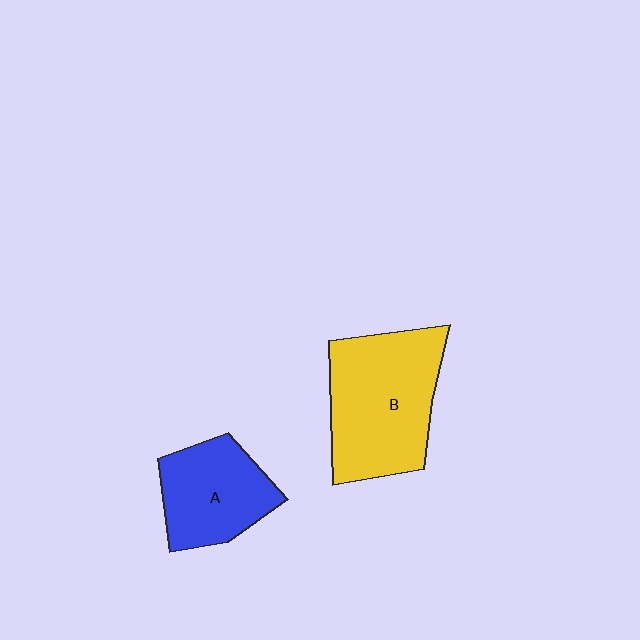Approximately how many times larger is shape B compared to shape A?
Approximately 1.5 times.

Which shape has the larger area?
Shape B (yellow).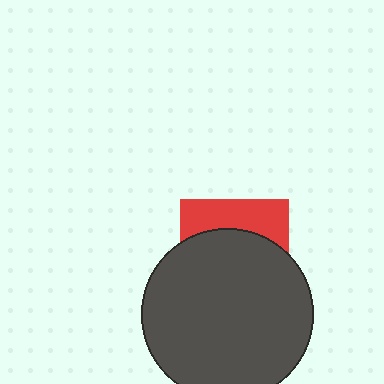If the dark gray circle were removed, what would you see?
You would see the complete red square.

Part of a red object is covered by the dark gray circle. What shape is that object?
It is a square.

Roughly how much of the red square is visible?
A small part of it is visible (roughly 32%).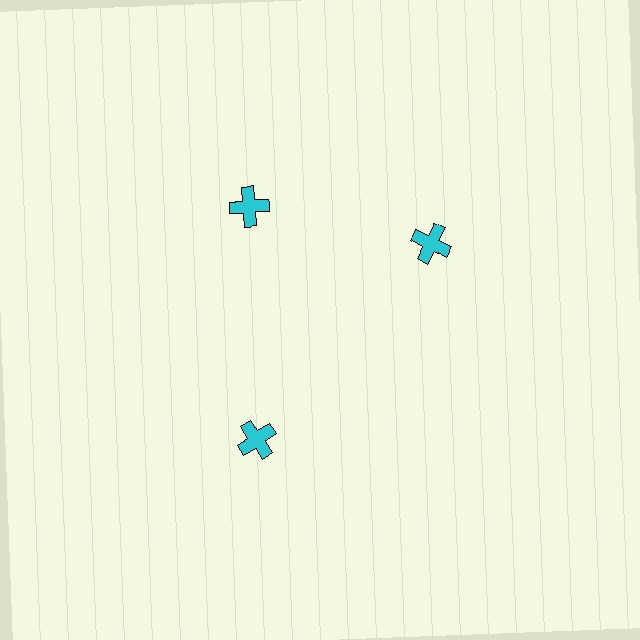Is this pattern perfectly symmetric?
No. The 3 cyan crosses are arranged in a ring, but one element near the 3 o'clock position is rotated out of alignment along the ring, breaking the 3-fold rotational symmetry.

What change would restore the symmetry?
The symmetry would be restored by rotating it back into even spacing with its neighbors so that all 3 crosses sit at equal angles and equal distance from the center.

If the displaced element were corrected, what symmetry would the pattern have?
It would have 3-fold rotational symmetry — the pattern would map onto itself every 120 degrees.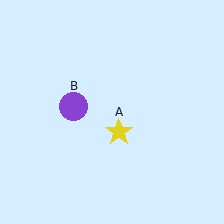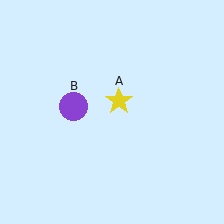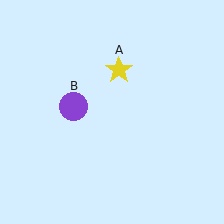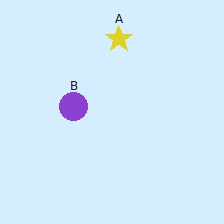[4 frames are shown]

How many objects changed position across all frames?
1 object changed position: yellow star (object A).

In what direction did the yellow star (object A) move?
The yellow star (object A) moved up.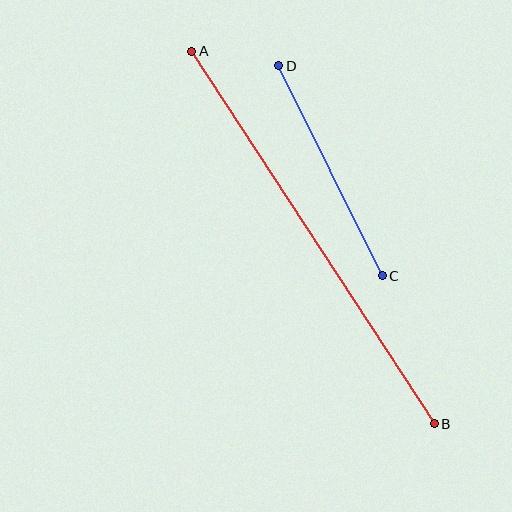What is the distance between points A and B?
The distance is approximately 444 pixels.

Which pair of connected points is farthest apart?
Points A and B are farthest apart.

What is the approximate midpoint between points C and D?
The midpoint is at approximately (331, 171) pixels.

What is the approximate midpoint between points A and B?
The midpoint is at approximately (313, 238) pixels.